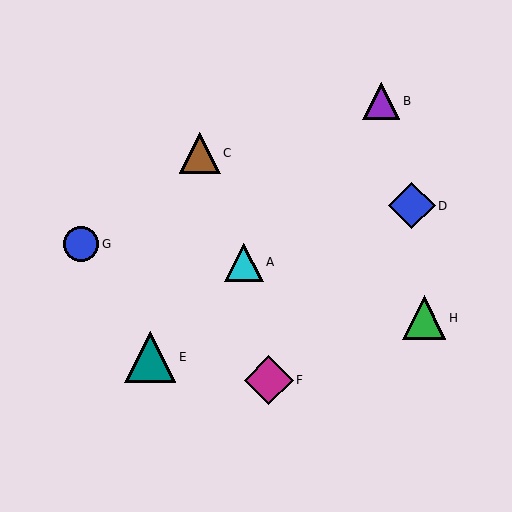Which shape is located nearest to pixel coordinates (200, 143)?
The brown triangle (labeled C) at (200, 153) is nearest to that location.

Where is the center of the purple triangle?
The center of the purple triangle is at (381, 101).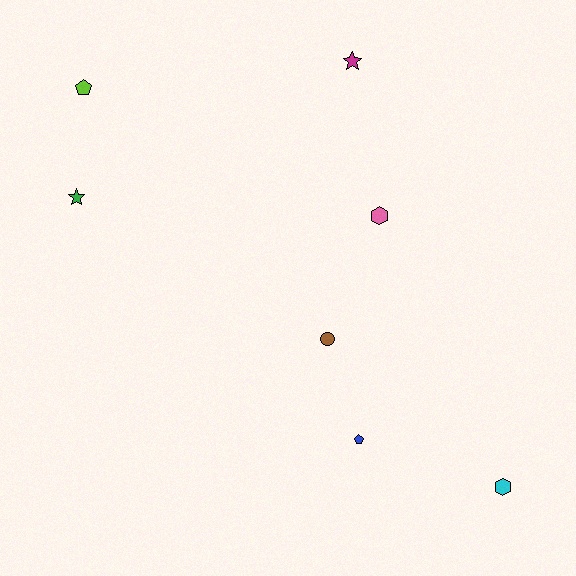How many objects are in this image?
There are 7 objects.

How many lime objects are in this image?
There is 1 lime object.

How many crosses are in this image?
There are no crosses.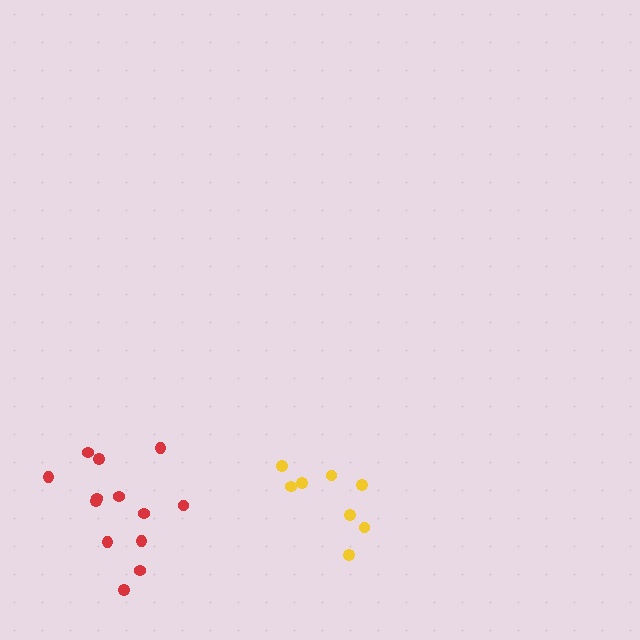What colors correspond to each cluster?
The clusters are colored: yellow, red.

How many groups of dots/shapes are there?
There are 2 groups.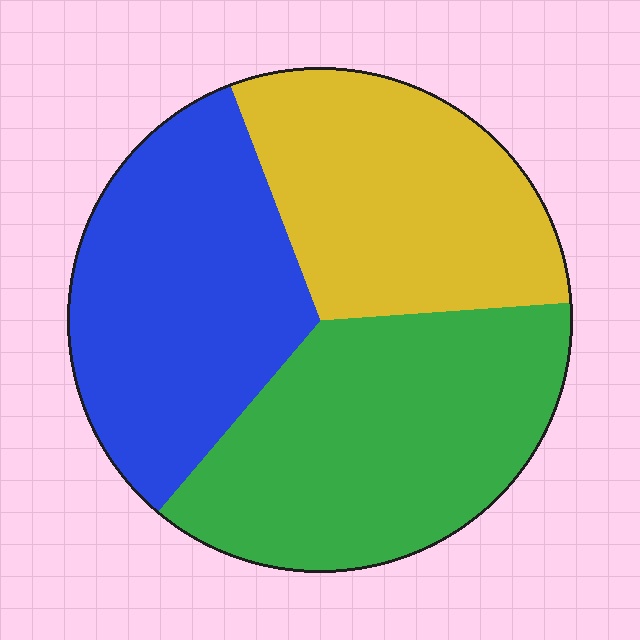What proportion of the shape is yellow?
Yellow covers 30% of the shape.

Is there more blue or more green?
Green.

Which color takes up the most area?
Green, at roughly 35%.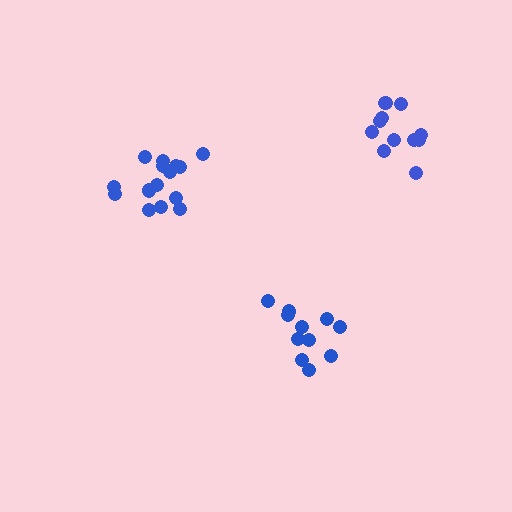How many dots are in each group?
Group 1: 11 dots, Group 2: 11 dots, Group 3: 15 dots (37 total).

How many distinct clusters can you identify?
There are 3 distinct clusters.